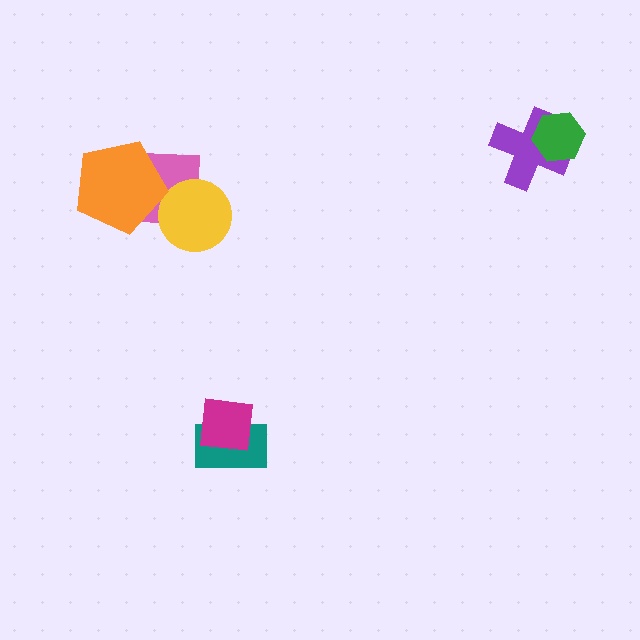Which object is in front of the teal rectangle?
The magenta square is in front of the teal rectangle.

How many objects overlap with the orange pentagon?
1 object overlaps with the orange pentagon.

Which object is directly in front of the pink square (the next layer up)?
The yellow circle is directly in front of the pink square.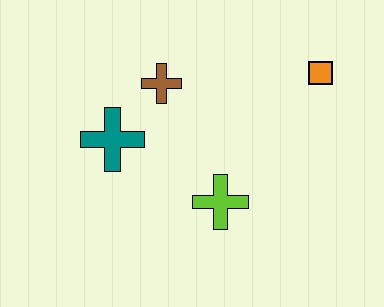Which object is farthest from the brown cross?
The orange square is farthest from the brown cross.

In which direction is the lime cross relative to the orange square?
The lime cross is below the orange square.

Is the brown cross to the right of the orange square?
No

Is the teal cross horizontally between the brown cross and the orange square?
No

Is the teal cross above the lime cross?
Yes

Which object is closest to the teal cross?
The brown cross is closest to the teal cross.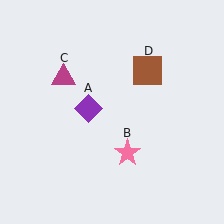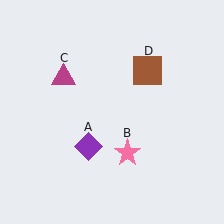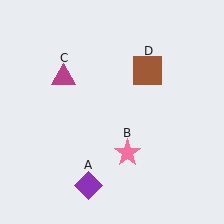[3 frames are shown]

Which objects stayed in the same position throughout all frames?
Pink star (object B) and magenta triangle (object C) and brown square (object D) remained stationary.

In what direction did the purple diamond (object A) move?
The purple diamond (object A) moved down.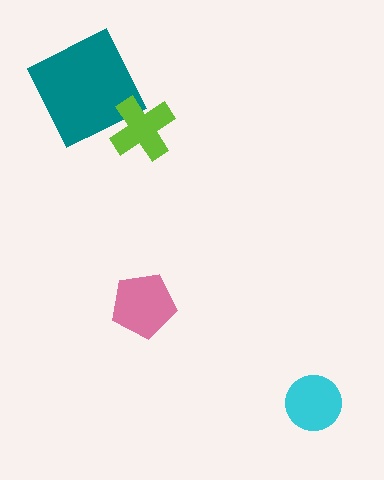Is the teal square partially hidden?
Yes, it is partially covered by another shape.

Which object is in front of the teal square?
The lime cross is in front of the teal square.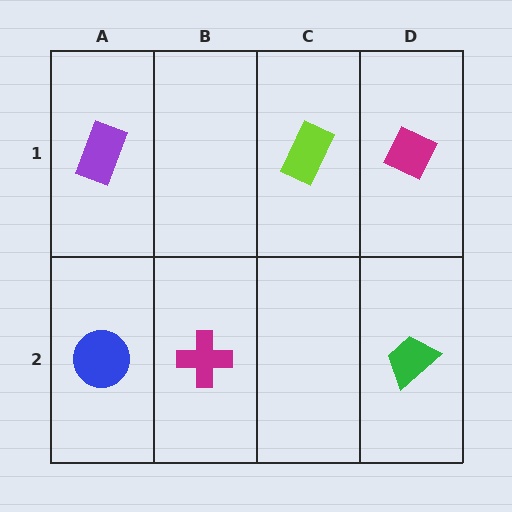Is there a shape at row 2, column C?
No, that cell is empty.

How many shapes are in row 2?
3 shapes.